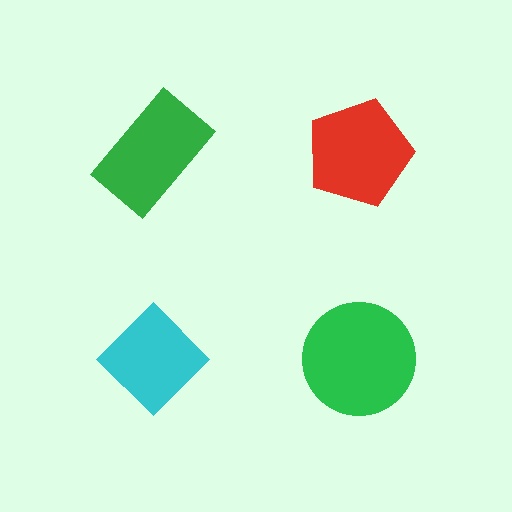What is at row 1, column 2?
A red pentagon.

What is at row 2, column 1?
A cyan diamond.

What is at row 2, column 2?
A green circle.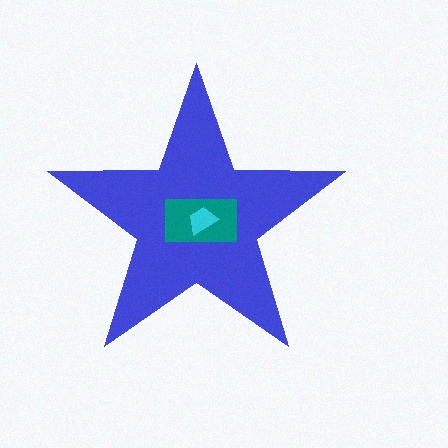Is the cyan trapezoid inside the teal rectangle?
Yes.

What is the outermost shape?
The blue star.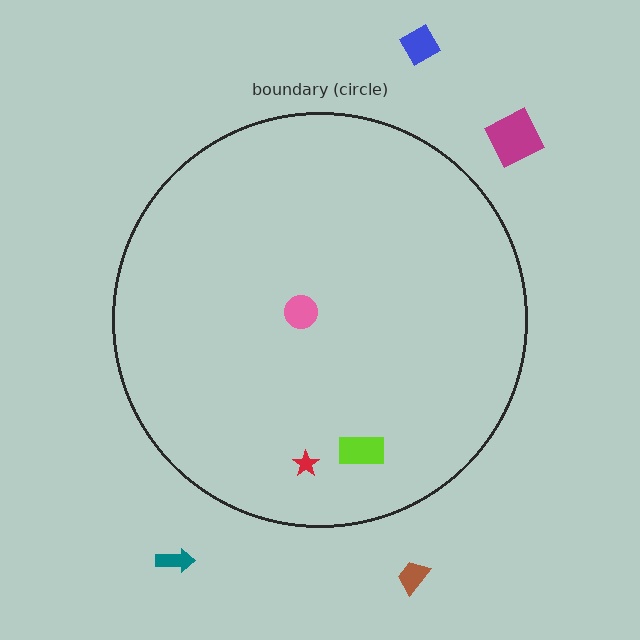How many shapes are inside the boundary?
3 inside, 4 outside.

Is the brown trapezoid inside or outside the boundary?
Outside.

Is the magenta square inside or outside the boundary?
Outside.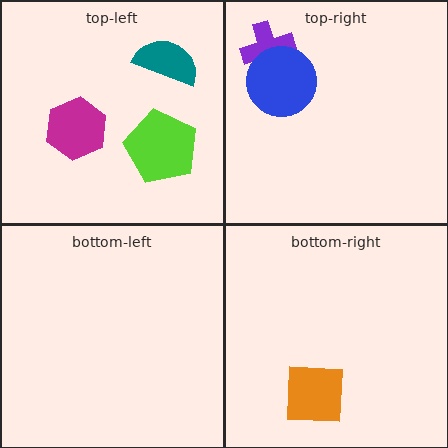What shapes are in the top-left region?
The magenta hexagon, the teal semicircle, the lime pentagon.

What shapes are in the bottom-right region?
The orange square.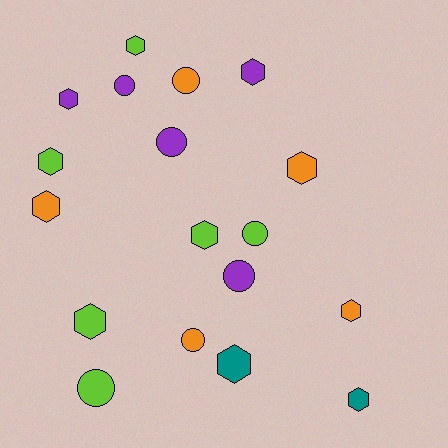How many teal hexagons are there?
There are 2 teal hexagons.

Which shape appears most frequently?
Hexagon, with 11 objects.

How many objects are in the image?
There are 18 objects.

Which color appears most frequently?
Lime, with 6 objects.